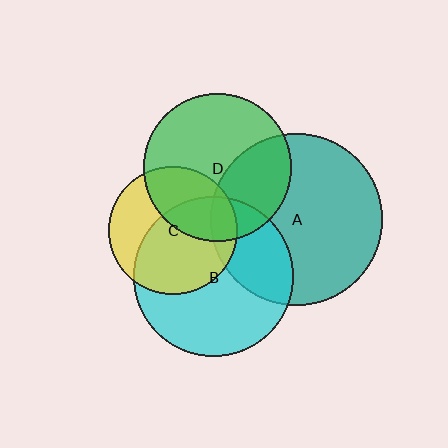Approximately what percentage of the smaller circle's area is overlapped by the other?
Approximately 10%.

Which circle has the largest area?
Circle A (teal).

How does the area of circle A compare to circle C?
Approximately 1.8 times.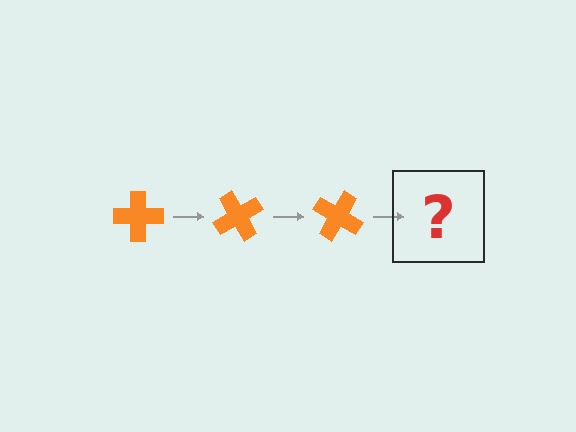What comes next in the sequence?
The next element should be an orange cross rotated 180 degrees.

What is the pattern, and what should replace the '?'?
The pattern is that the cross rotates 60 degrees each step. The '?' should be an orange cross rotated 180 degrees.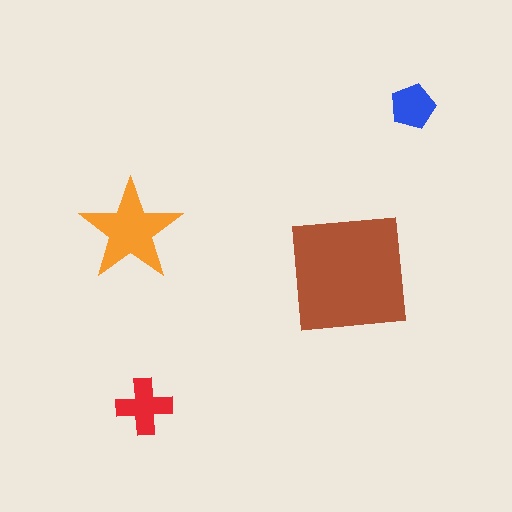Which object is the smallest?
The blue pentagon.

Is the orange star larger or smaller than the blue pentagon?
Larger.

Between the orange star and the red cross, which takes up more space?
The orange star.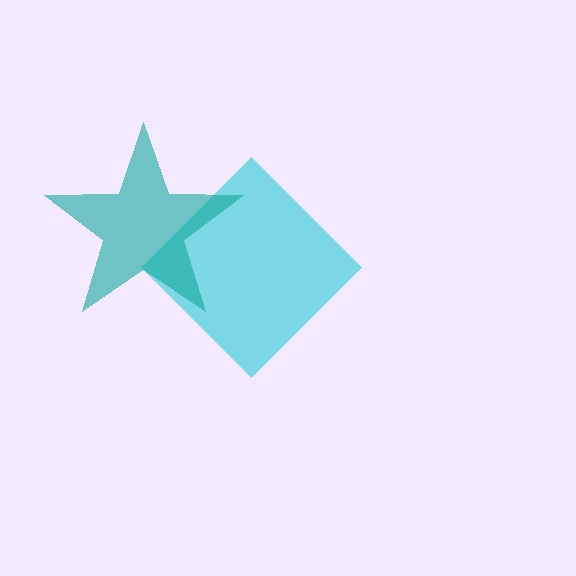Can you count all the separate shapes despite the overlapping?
Yes, there are 2 separate shapes.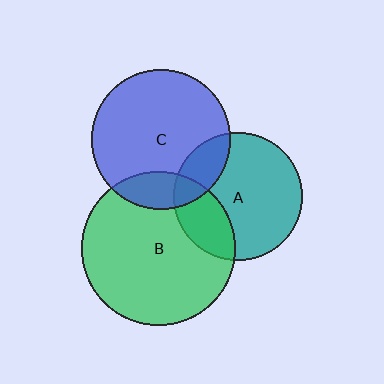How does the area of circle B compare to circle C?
Approximately 1.2 times.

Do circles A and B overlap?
Yes.